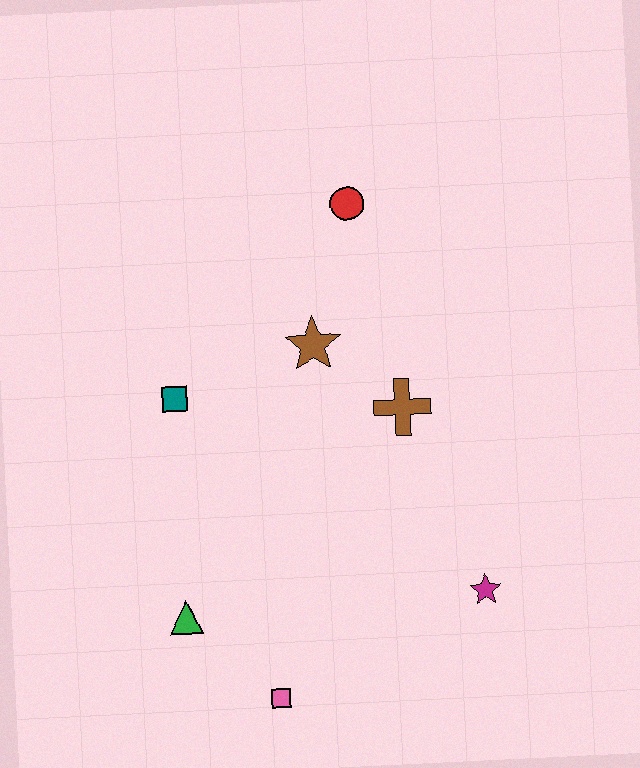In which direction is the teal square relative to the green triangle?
The teal square is above the green triangle.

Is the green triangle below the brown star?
Yes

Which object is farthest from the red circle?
The pink square is farthest from the red circle.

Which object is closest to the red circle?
The brown star is closest to the red circle.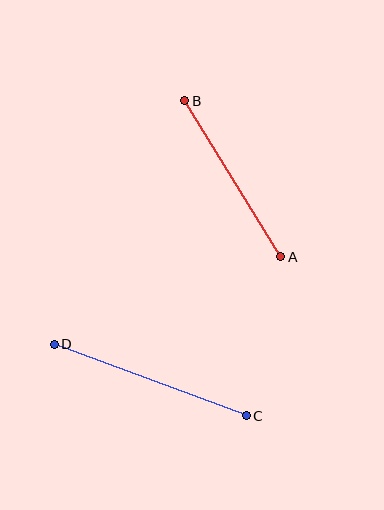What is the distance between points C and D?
The distance is approximately 205 pixels.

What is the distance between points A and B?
The distance is approximately 183 pixels.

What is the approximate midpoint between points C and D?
The midpoint is at approximately (150, 380) pixels.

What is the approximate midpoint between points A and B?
The midpoint is at approximately (233, 179) pixels.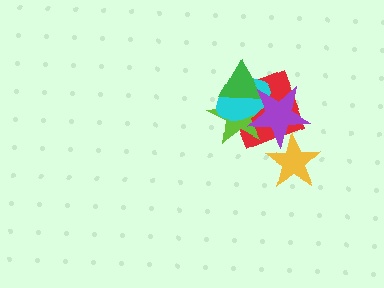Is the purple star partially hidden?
No, no other shape covers it.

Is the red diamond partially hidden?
Yes, it is partially covered by another shape.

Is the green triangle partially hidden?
Yes, it is partially covered by another shape.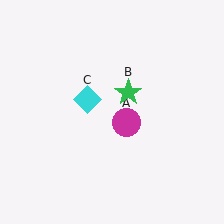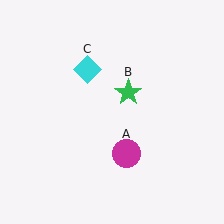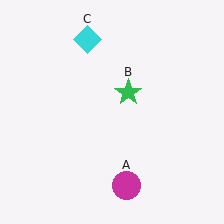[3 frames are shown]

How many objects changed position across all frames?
2 objects changed position: magenta circle (object A), cyan diamond (object C).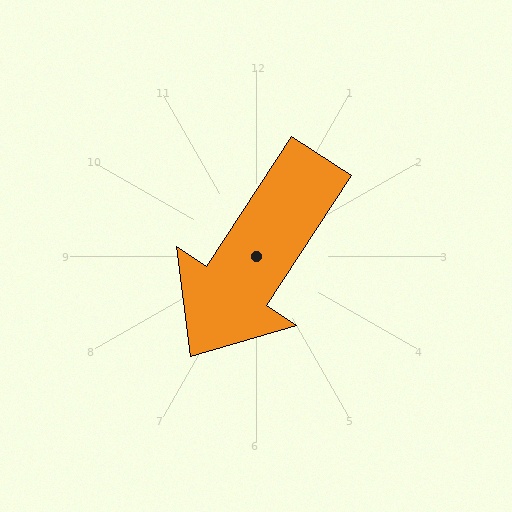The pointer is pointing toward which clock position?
Roughly 7 o'clock.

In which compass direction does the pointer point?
Southwest.